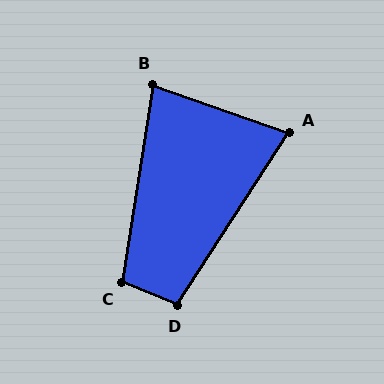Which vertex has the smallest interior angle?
A, at approximately 76 degrees.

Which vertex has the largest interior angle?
C, at approximately 104 degrees.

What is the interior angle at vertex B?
Approximately 80 degrees (acute).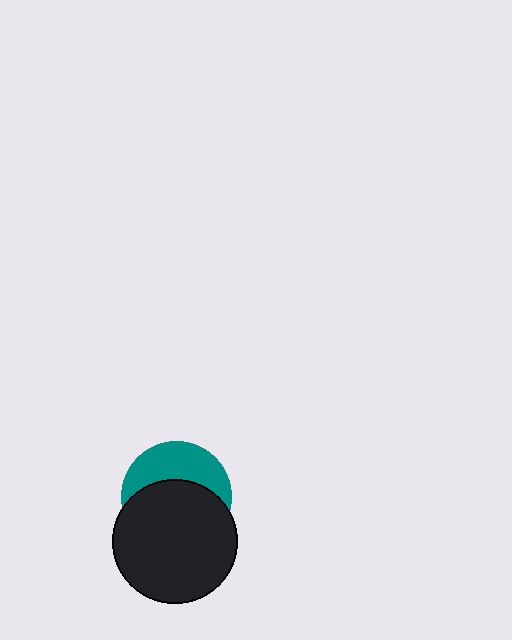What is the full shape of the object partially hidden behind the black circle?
The partially hidden object is a teal circle.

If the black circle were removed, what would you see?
You would see the complete teal circle.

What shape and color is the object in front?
The object in front is a black circle.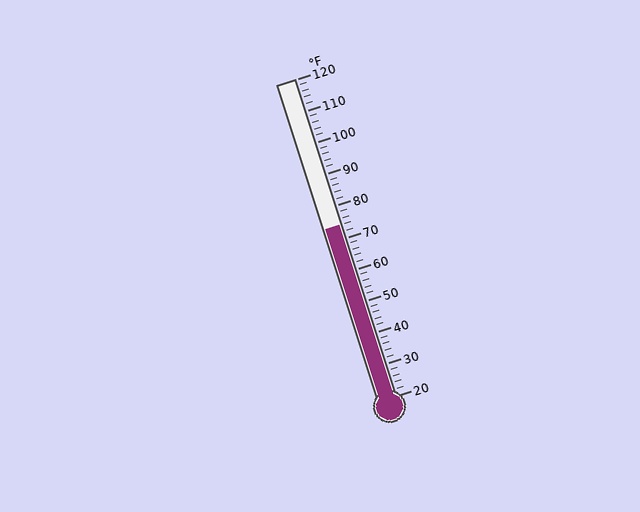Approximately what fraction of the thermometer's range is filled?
The thermometer is filled to approximately 55% of its range.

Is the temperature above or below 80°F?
The temperature is below 80°F.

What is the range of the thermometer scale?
The thermometer scale ranges from 20°F to 120°F.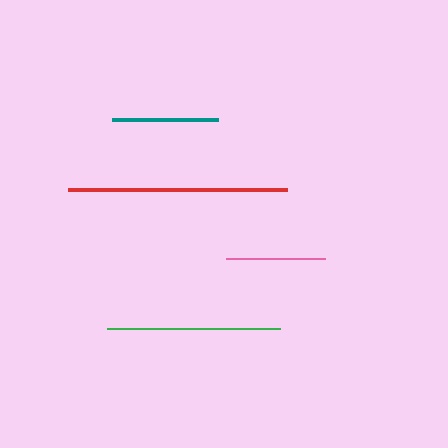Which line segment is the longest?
The red line is the longest at approximately 219 pixels.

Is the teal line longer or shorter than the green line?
The green line is longer than the teal line.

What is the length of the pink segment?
The pink segment is approximately 98 pixels long.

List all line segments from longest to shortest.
From longest to shortest: red, green, teal, pink.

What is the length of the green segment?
The green segment is approximately 174 pixels long.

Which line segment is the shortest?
The pink line is the shortest at approximately 98 pixels.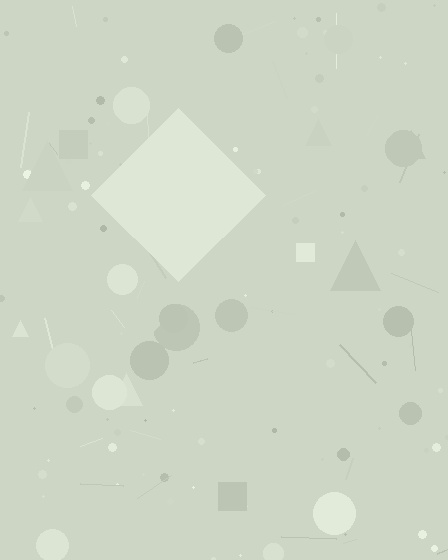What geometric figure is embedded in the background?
A diamond is embedded in the background.